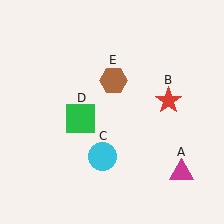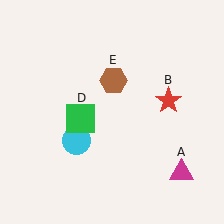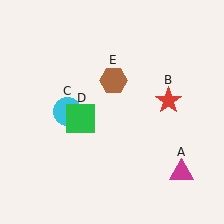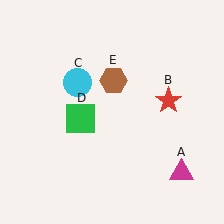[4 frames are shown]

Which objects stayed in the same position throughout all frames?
Magenta triangle (object A) and red star (object B) and green square (object D) and brown hexagon (object E) remained stationary.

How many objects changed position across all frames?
1 object changed position: cyan circle (object C).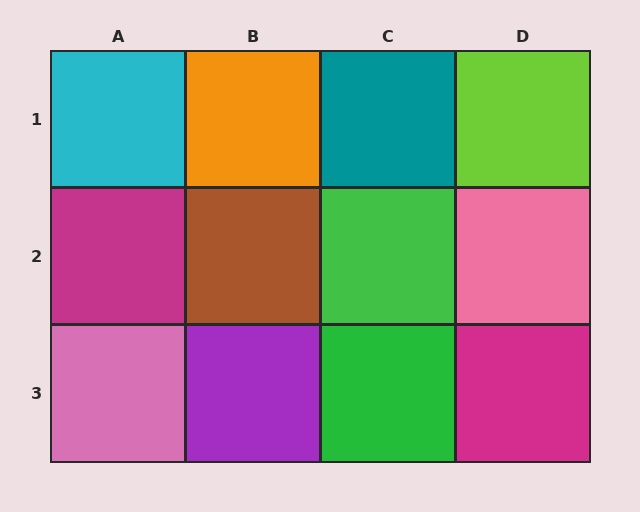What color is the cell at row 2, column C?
Green.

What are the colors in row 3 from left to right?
Pink, purple, green, magenta.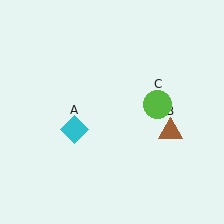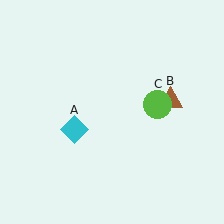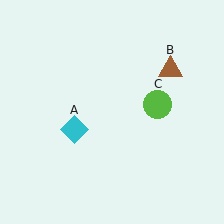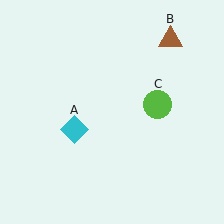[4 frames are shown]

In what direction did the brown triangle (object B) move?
The brown triangle (object B) moved up.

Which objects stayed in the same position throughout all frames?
Cyan diamond (object A) and lime circle (object C) remained stationary.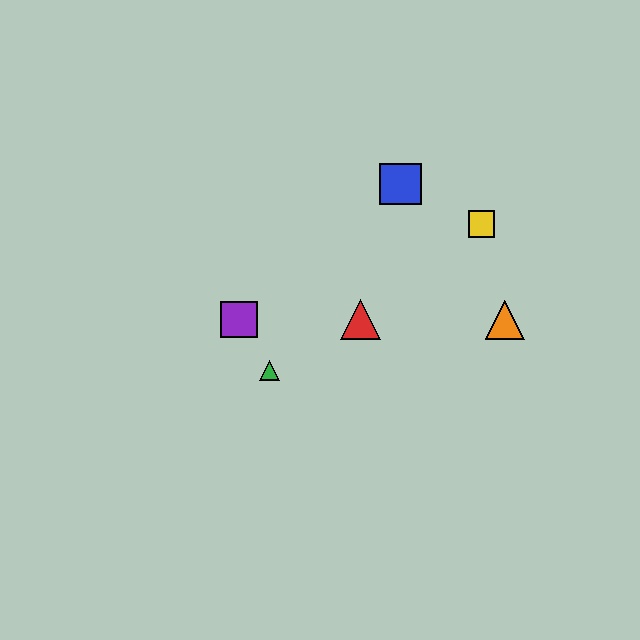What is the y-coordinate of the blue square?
The blue square is at y≈184.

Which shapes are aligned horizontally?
The red triangle, the purple square, the orange triangle are aligned horizontally.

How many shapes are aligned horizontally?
3 shapes (the red triangle, the purple square, the orange triangle) are aligned horizontally.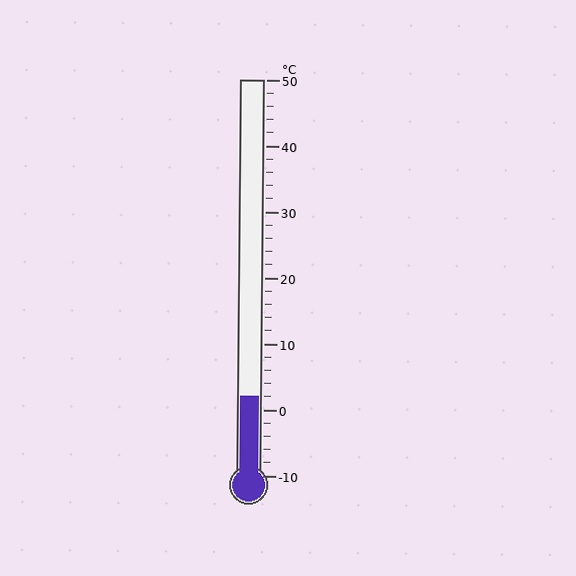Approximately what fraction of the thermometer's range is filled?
The thermometer is filled to approximately 20% of its range.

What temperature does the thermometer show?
The thermometer shows approximately 2°C.